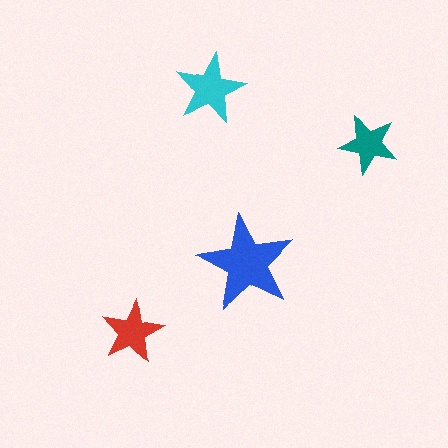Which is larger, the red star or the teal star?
The red one.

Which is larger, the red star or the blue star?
The blue one.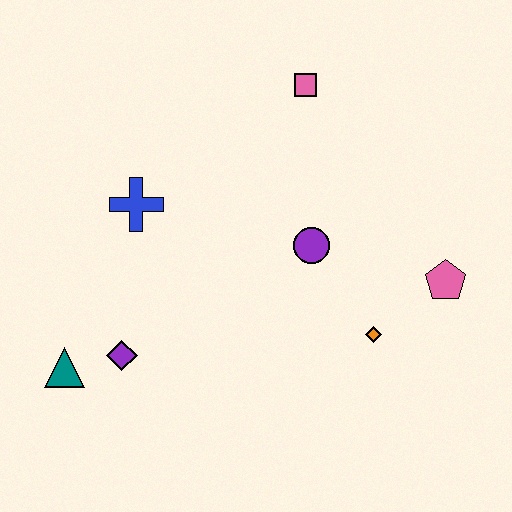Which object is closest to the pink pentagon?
The orange diamond is closest to the pink pentagon.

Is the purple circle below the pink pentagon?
No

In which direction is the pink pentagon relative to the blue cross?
The pink pentagon is to the right of the blue cross.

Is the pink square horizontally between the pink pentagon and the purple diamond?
Yes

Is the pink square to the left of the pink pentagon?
Yes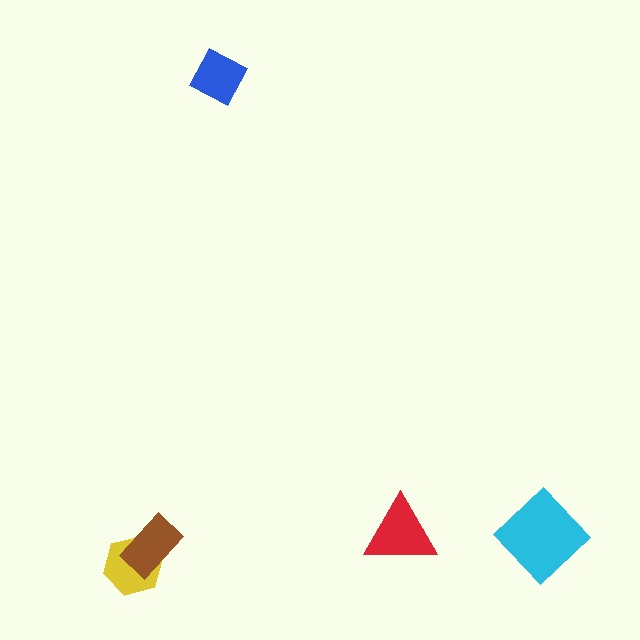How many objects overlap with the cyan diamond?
0 objects overlap with the cyan diamond.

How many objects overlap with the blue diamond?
0 objects overlap with the blue diamond.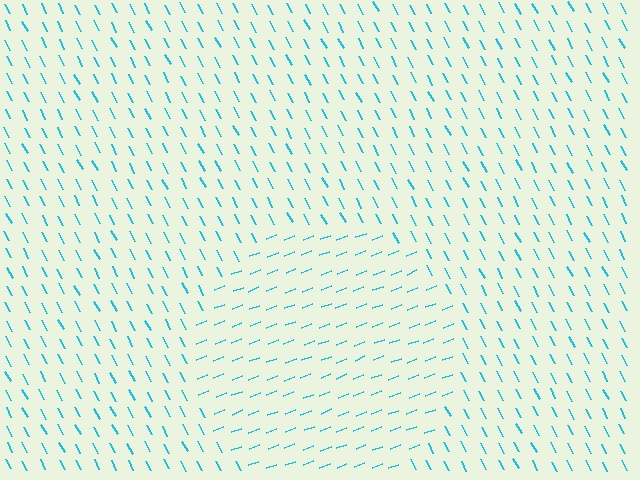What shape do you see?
I see a circle.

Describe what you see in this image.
The image is filled with small cyan line segments. A circle region in the image has lines oriented differently from the surrounding lines, creating a visible texture boundary.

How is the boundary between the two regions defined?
The boundary is defined purely by a change in line orientation (approximately 83 degrees difference). All lines are the same color and thickness.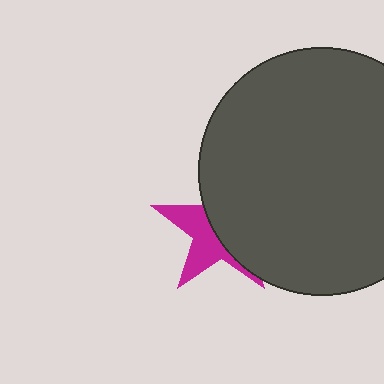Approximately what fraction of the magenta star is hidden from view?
Roughly 58% of the magenta star is hidden behind the dark gray circle.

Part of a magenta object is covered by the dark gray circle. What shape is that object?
It is a star.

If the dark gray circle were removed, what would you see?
You would see the complete magenta star.